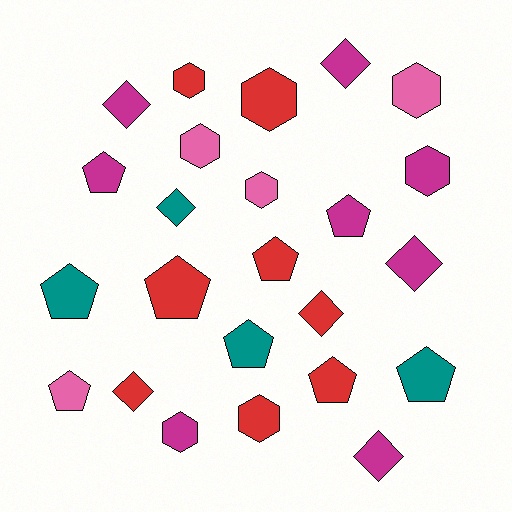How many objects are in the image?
There are 24 objects.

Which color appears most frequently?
Magenta, with 8 objects.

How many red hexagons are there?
There are 3 red hexagons.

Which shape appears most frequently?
Pentagon, with 9 objects.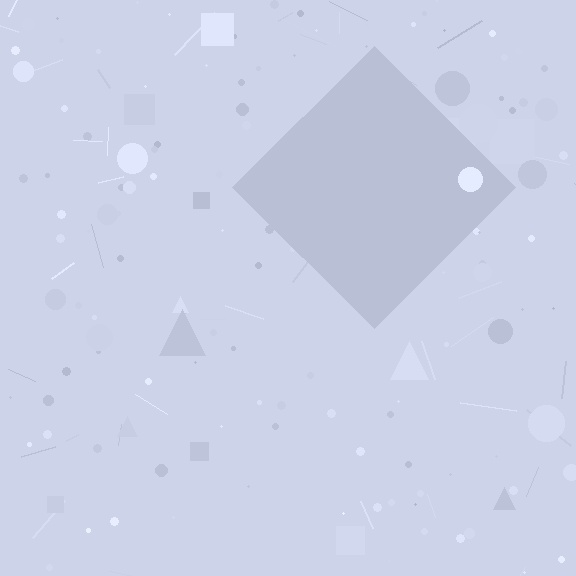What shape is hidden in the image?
A diamond is hidden in the image.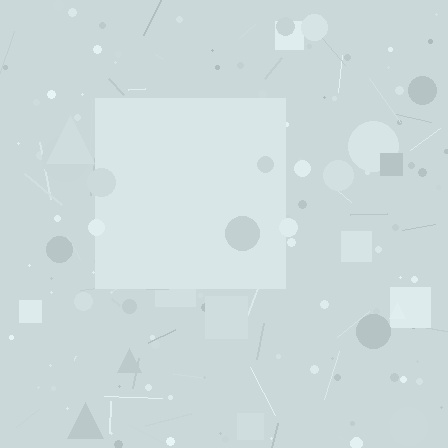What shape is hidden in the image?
A square is hidden in the image.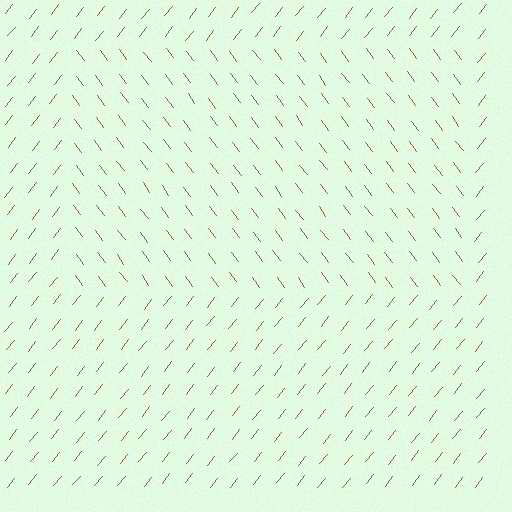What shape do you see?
I see a rectangle.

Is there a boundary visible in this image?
Yes, there is a texture boundary formed by a change in line orientation.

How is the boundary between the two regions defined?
The boundary is defined purely by a change in line orientation (approximately 75 degrees difference). All lines are the same color and thickness.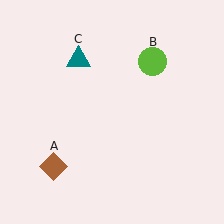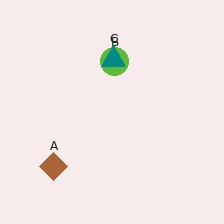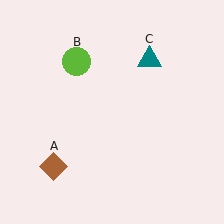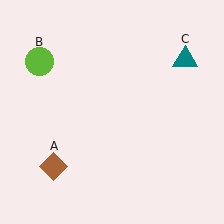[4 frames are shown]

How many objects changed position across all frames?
2 objects changed position: lime circle (object B), teal triangle (object C).